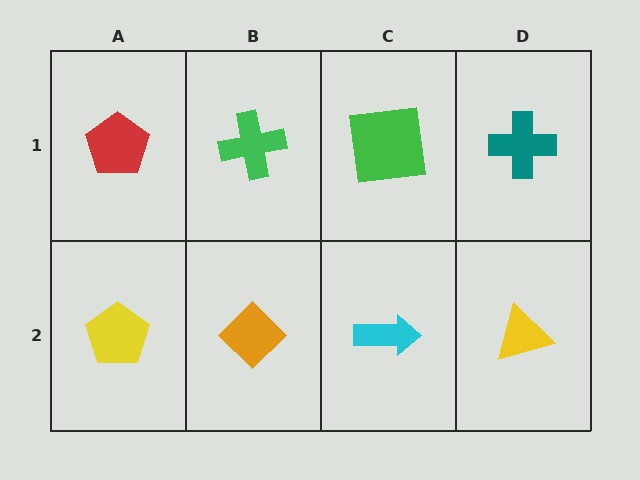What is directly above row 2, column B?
A green cross.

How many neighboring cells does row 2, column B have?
3.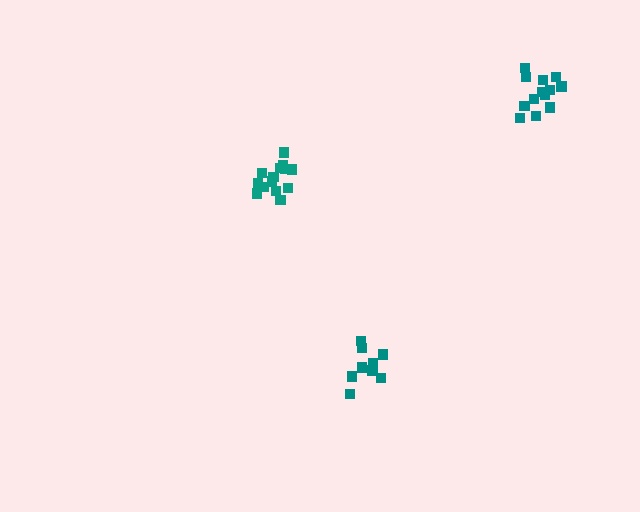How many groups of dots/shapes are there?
There are 3 groups.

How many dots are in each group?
Group 1: 9 dots, Group 2: 14 dots, Group 3: 13 dots (36 total).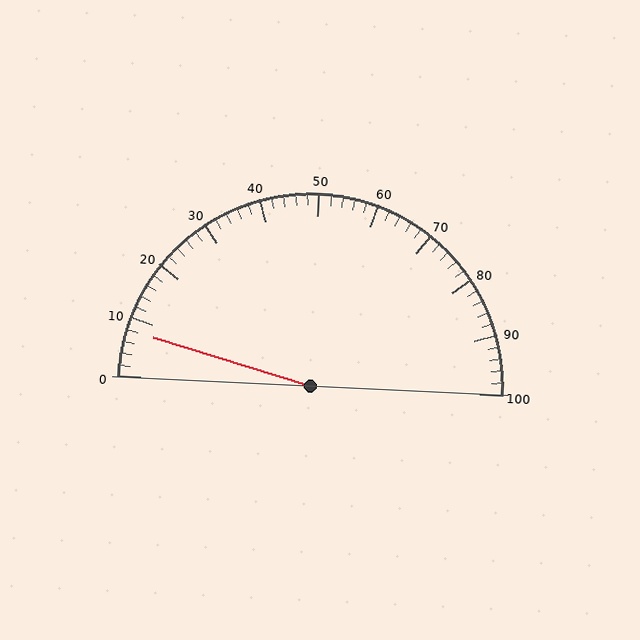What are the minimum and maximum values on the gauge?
The gauge ranges from 0 to 100.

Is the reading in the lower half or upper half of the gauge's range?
The reading is in the lower half of the range (0 to 100).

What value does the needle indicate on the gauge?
The needle indicates approximately 8.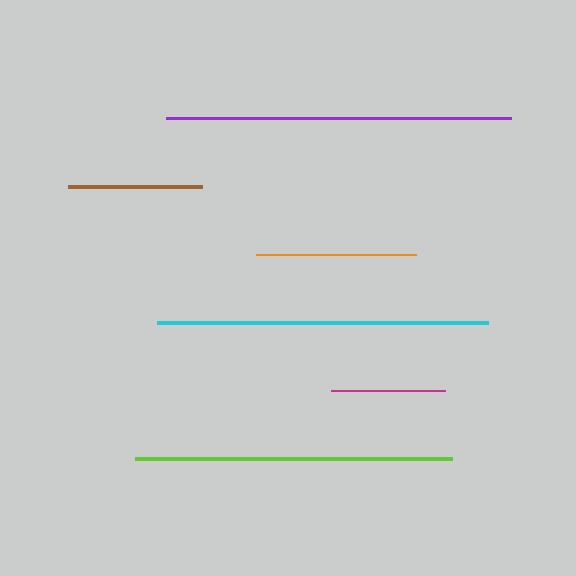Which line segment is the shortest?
The magenta line is the shortest at approximately 114 pixels.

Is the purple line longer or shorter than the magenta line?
The purple line is longer than the magenta line.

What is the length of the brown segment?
The brown segment is approximately 134 pixels long.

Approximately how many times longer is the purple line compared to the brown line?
The purple line is approximately 2.6 times the length of the brown line.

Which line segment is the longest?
The purple line is the longest at approximately 345 pixels.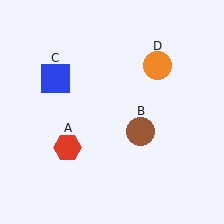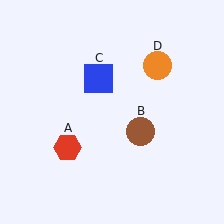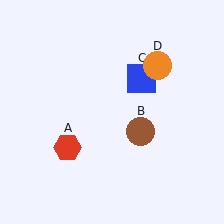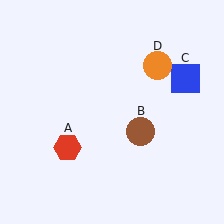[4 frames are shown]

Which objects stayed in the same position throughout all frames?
Red hexagon (object A) and brown circle (object B) and orange circle (object D) remained stationary.